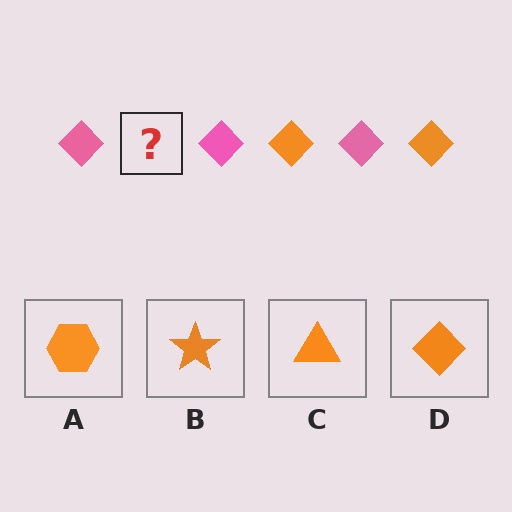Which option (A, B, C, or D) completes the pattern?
D.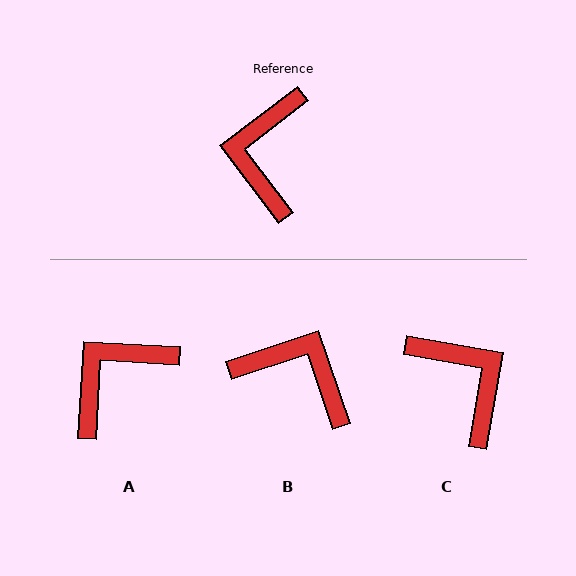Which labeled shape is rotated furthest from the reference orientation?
C, about 137 degrees away.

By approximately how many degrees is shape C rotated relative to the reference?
Approximately 137 degrees clockwise.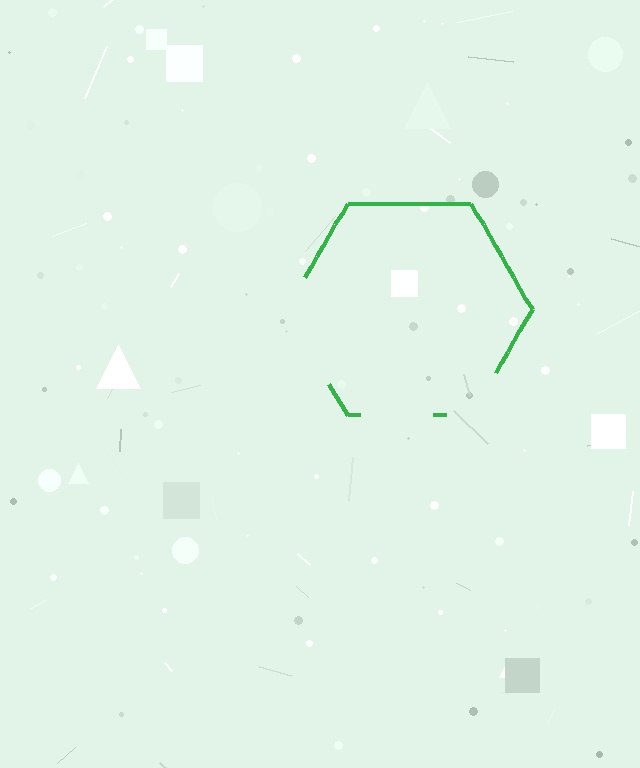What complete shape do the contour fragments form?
The contour fragments form a hexagon.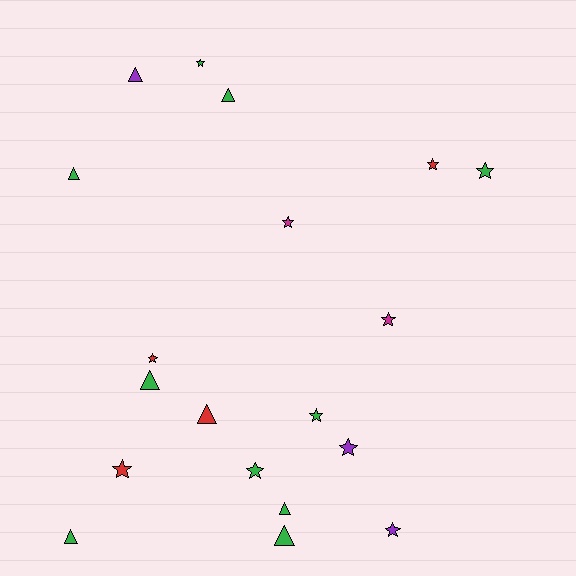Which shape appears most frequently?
Star, with 11 objects.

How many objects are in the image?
There are 19 objects.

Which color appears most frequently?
Green, with 10 objects.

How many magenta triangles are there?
There are no magenta triangles.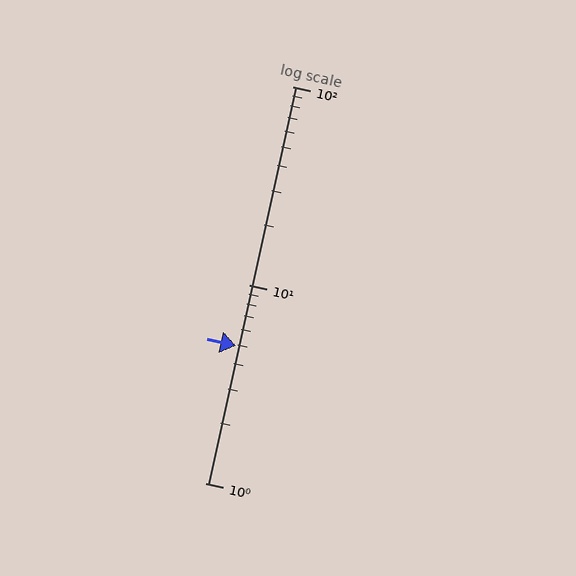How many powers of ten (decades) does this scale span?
The scale spans 2 decades, from 1 to 100.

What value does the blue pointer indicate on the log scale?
The pointer indicates approximately 4.9.